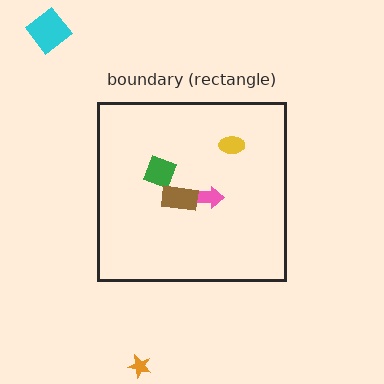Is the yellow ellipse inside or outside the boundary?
Inside.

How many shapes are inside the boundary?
4 inside, 2 outside.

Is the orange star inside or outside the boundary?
Outside.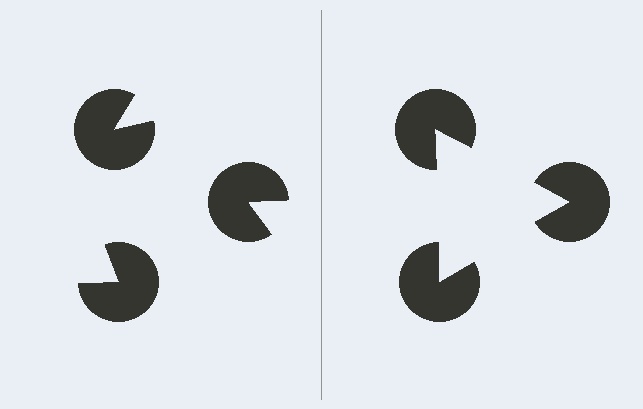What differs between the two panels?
The pac-man discs are positioned identically on both sides; only the wedge orientations differ. On the right they align to a triangle; on the left they are misaligned.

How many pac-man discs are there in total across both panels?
6 — 3 on each side.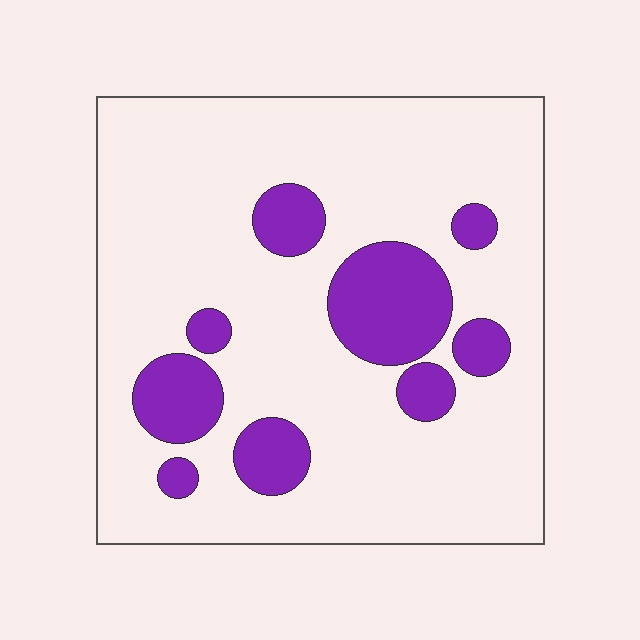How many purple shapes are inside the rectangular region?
9.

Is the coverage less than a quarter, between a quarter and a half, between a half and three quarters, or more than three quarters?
Less than a quarter.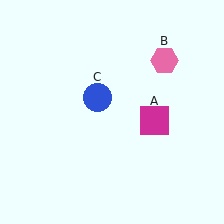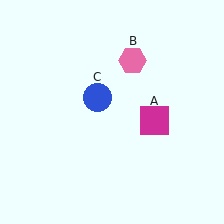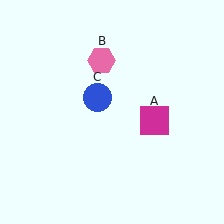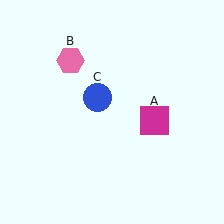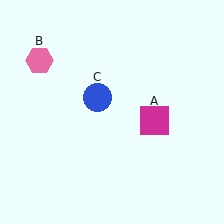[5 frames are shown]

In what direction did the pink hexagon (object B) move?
The pink hexagon (object B) moved left.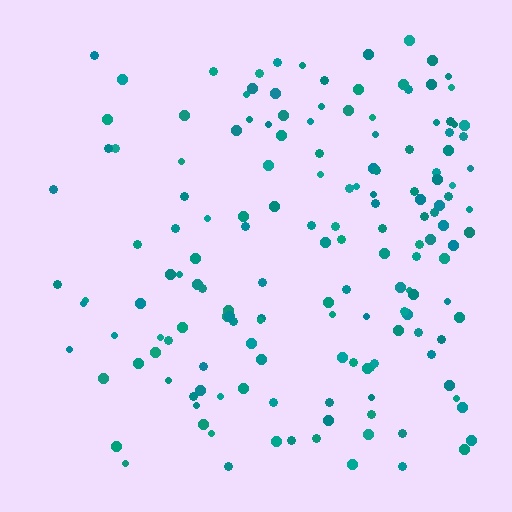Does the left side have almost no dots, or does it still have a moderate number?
Still a moderate number, just noticeably fewer than the right.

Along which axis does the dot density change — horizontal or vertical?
Horizontal.